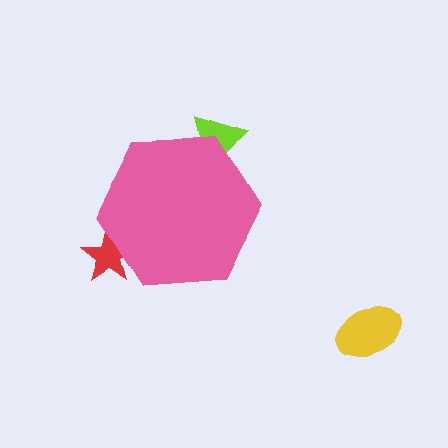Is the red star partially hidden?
Yes, the red star is partially hidden behind the pink hexagon.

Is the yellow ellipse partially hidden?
No, the yellow ellipse is fully visible.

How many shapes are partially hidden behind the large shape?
2 shapes are partially hidden.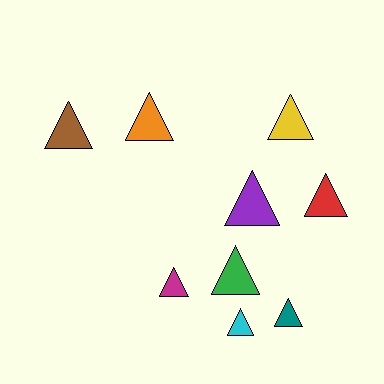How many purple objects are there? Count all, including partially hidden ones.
There is 1 purple object.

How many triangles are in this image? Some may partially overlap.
There are 9 triangles.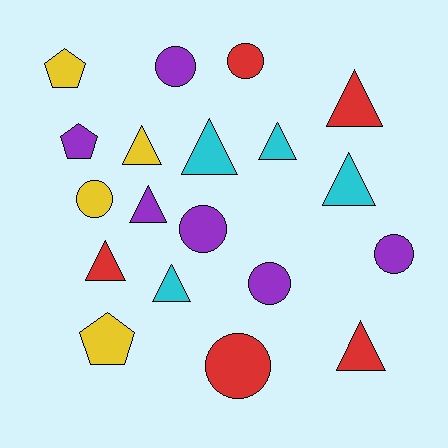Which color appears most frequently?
Purple, with 6 objects.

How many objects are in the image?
There are 19 objects.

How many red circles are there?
There are 2 red circles.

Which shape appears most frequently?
Triangle, with 9 objects.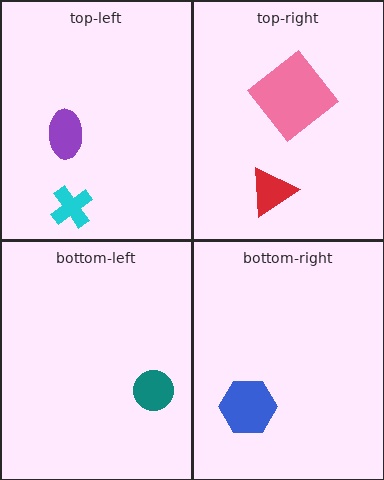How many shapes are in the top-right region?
2.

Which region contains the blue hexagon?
The bottom-right region.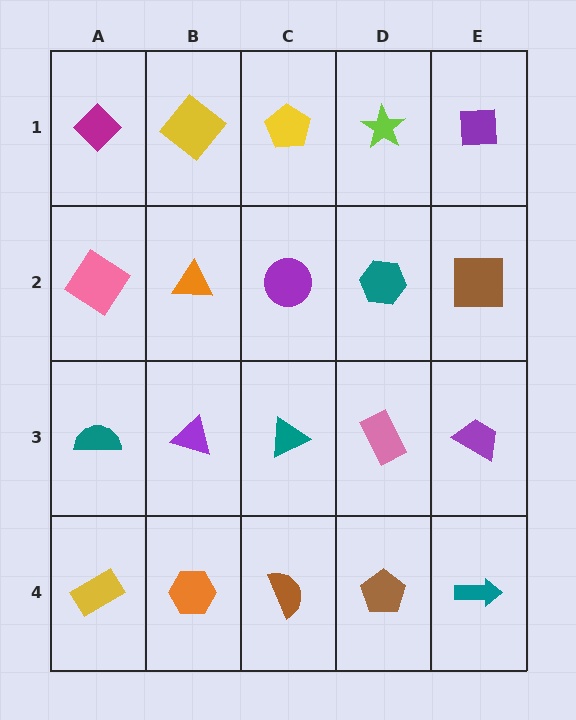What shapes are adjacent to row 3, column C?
A purple circle (row 2, column C), a brown semicircle (row 4, column C), a purple triangle (row 3, column B), a pink rectangle (row 3, column D).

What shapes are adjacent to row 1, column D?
A teal hexagon (row 2, column D), a yellow pentagon (row 1, column C), a purple square (row 1, column E).